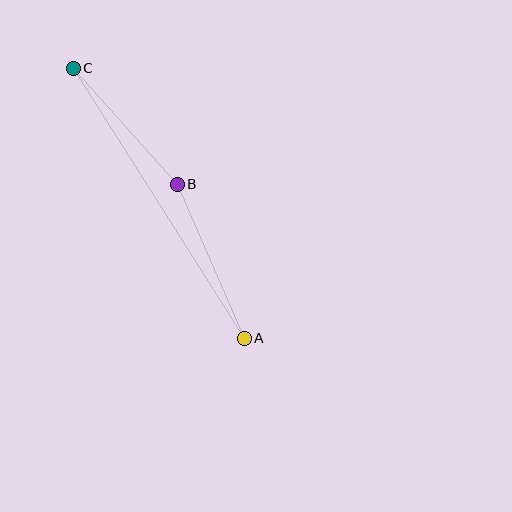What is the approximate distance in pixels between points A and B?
The distance between A and B is approximately 168 pixels.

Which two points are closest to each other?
Points B and C are closest to each other.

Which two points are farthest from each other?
Points A and C are farthest from each other.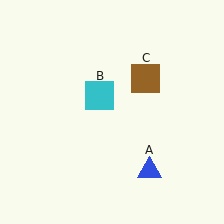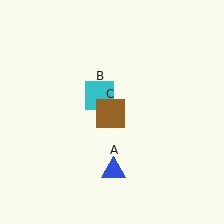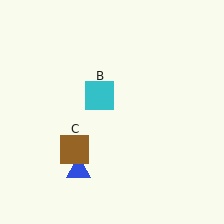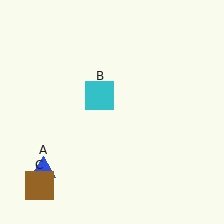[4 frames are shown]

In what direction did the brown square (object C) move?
The brown square (object C) moved down and to the left.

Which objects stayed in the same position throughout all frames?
Cyan square (object B) remained stationary.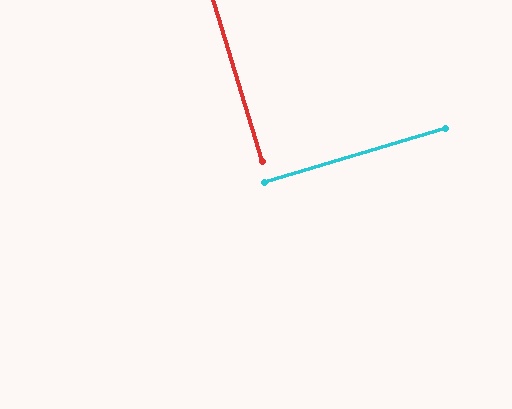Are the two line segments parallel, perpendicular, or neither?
Perpendicular — they meet at approximately 90°.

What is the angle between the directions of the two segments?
Approximately 90 degrees.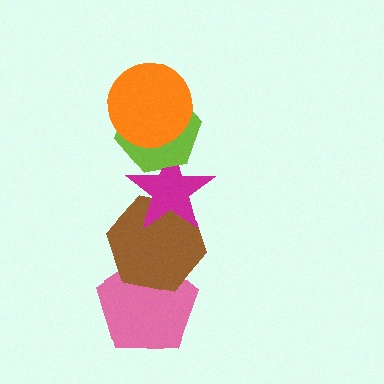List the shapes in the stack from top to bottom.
From top to bottom: the orange circle, the lime hexagon, the magenta star, the brown hexagon, the pink pentagon.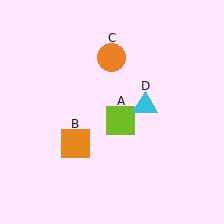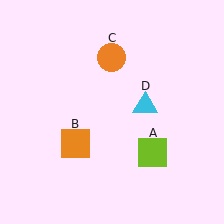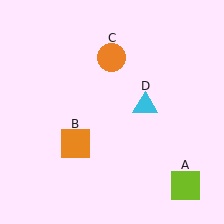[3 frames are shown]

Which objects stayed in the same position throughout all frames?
Orange square (object B) and orange circle (object C) and cyan triangle (object D) remained stationary.